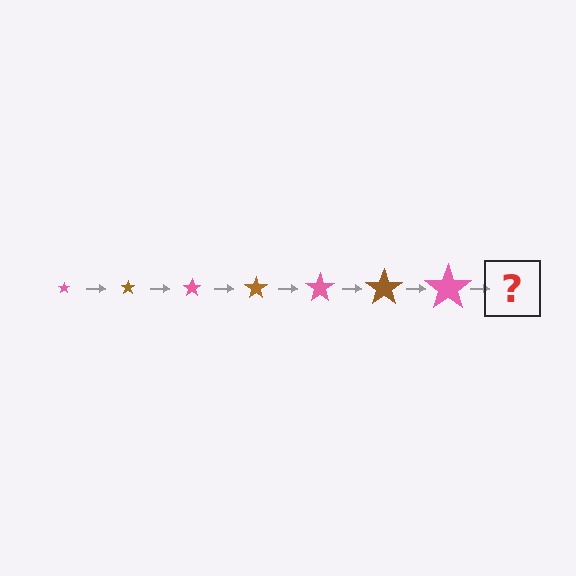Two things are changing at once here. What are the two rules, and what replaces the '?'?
The two rules are that the star grows larger each step and the color cycles through pink and brown. The '?' should be a brown star, larger than the previous one.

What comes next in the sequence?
The next element should be a brown star, larger than the previous one.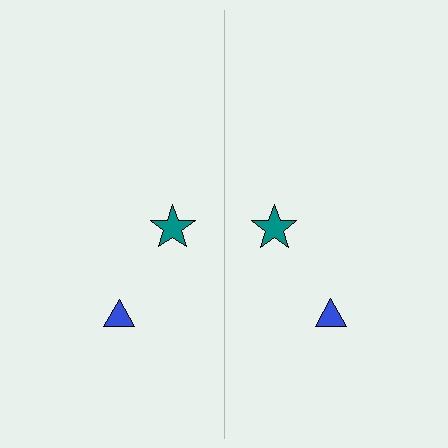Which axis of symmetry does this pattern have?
The pattern has a vertical axis of symmetry running through the center of the image.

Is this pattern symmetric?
Yes, this pattern has bilateral (reflection) symmetry.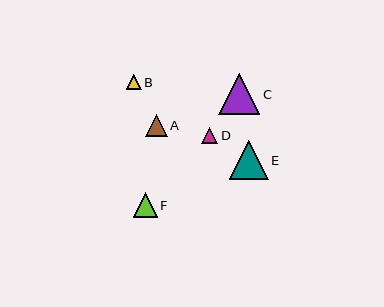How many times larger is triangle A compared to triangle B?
Triangle A is approximately 1.4 times the size of triangle B.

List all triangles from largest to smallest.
From largest to smallest: C, E, F, A, D, B.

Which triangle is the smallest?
Triangle B is the smallest with a size of approximately 15 pixels.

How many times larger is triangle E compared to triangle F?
Triangle E is approximately 1.6 times the size of triangle F.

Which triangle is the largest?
Triangle C is the largest with a size of approximately 41 pixels.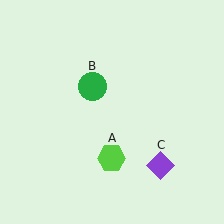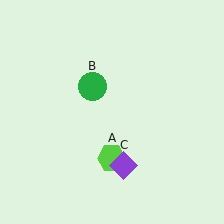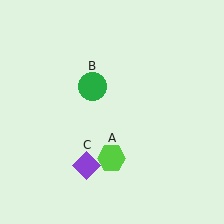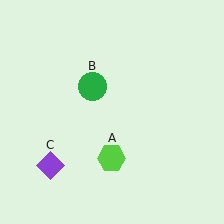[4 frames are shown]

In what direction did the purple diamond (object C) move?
The purple diamond (object C) moved left.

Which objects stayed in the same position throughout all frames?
Lime hexagon (object A) and green circle (object B) remained stationary.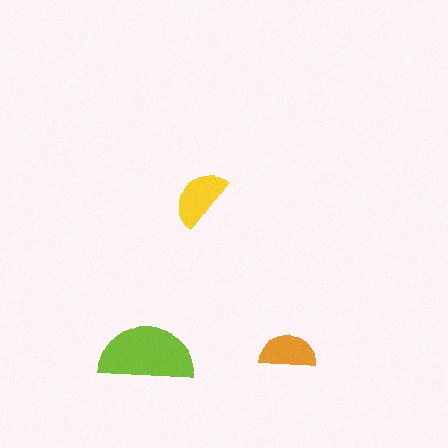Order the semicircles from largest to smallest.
the lime one, the yellow one, the orange one.